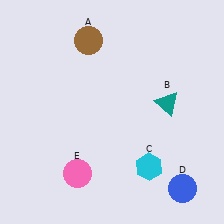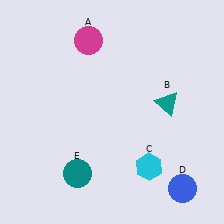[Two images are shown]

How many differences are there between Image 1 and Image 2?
There are 2 differences between the two images.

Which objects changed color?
A changed from brown to magenta. E changed from pink to teal.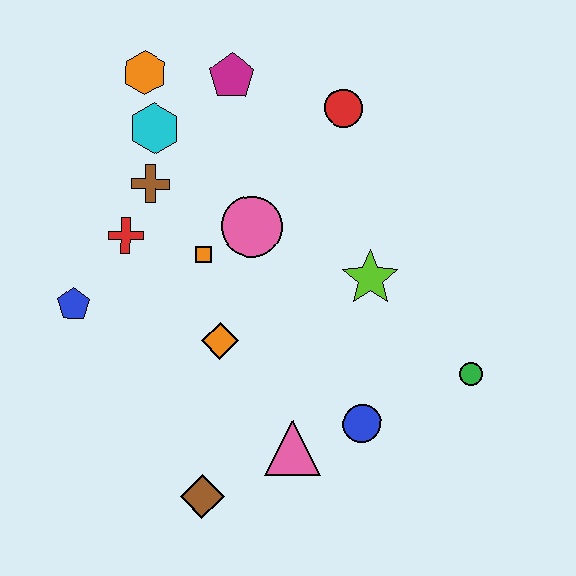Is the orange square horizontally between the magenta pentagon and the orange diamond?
No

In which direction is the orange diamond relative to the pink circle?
The orange diamond is below the pink circle.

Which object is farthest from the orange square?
The green circle is farthest from the orange square.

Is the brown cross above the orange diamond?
Yes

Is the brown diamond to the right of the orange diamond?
No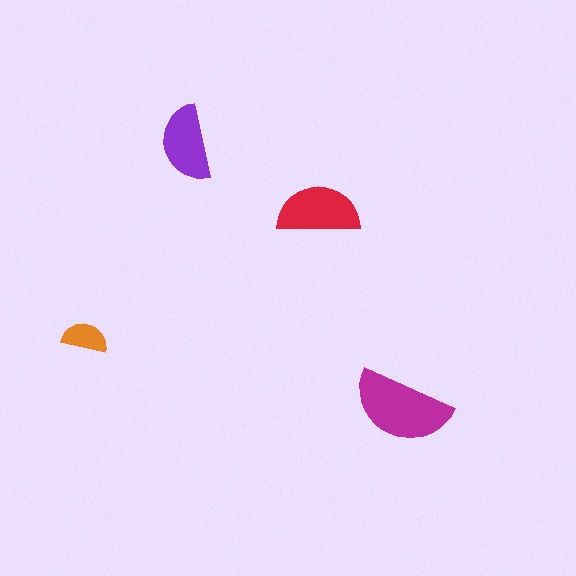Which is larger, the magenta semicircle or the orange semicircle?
The magenta one.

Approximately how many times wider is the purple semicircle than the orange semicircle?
About 1.5 times wider.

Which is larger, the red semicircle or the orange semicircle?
The red one.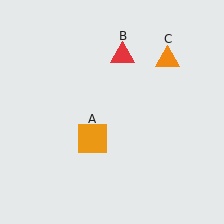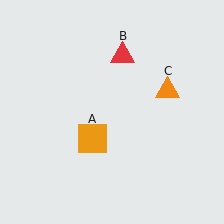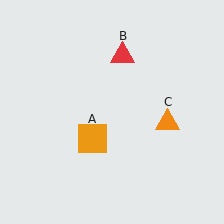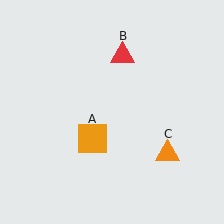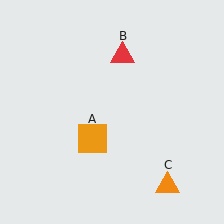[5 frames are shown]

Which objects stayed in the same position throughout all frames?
Orange square (object A) and red triangle (object B) remained stationary.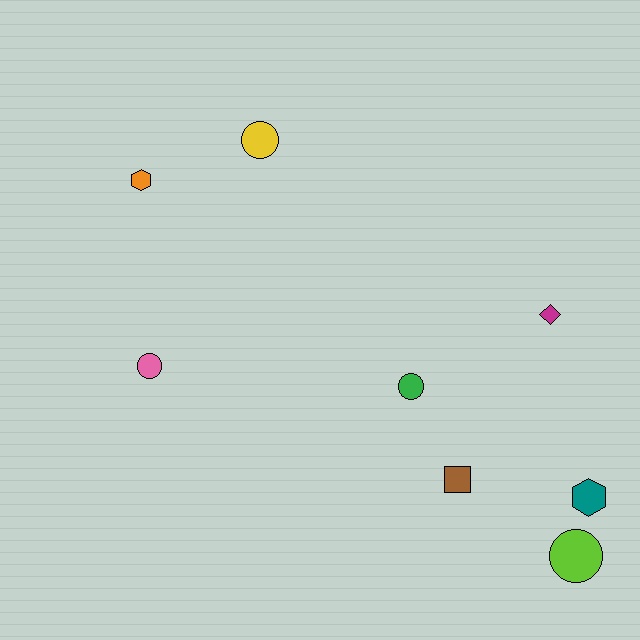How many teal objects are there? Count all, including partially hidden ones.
There is 1 teal object.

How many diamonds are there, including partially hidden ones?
There is 1 diamond.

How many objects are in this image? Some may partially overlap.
There are 8 objects.